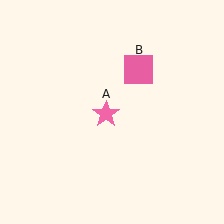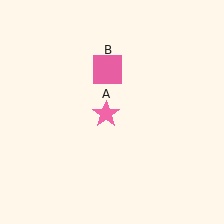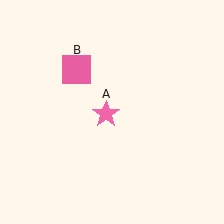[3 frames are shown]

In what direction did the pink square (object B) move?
The pink square (object B) moved left.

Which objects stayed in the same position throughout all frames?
Pink star (object A) remained stationary.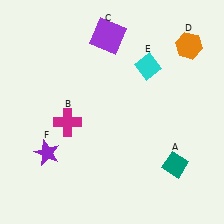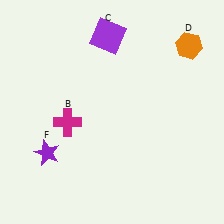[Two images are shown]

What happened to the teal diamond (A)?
The teal diamond (A) was removed in Image 2. It was in the bottom-right area of Image 1.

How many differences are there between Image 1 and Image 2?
There are 2 differences between the two images.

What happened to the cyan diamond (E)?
The cyan diamond (E) was removed in Image 2. It was in the top-right area of Image 1.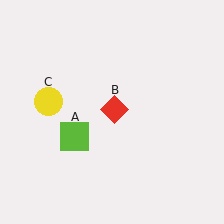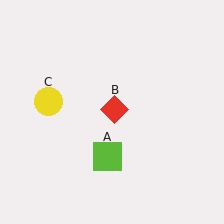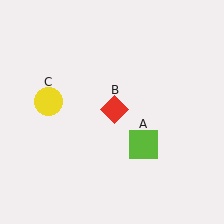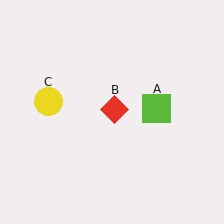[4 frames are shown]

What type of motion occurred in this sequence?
The lime square (object A) rotated counterclockwise around the center of the scene.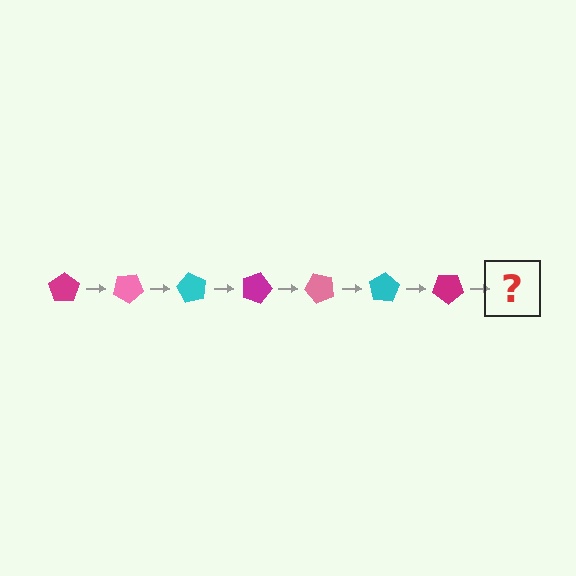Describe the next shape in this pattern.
It should be a pink pentagon, rotated 210 degrees from the start.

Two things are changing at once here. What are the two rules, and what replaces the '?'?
The two rules are that it rotates 30 degrees each step and the color cycles through magenta, pink, and cyan. The '?' should be a pink pentagon, rotated 210 degrees from the start.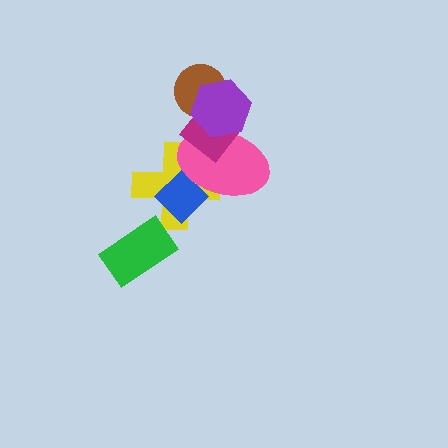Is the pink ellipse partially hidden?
Yes, it is partially covered by another shape.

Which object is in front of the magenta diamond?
The purple hexagon is in front of the magenta diamond.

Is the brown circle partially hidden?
Yes, it is partially covered by another shape.